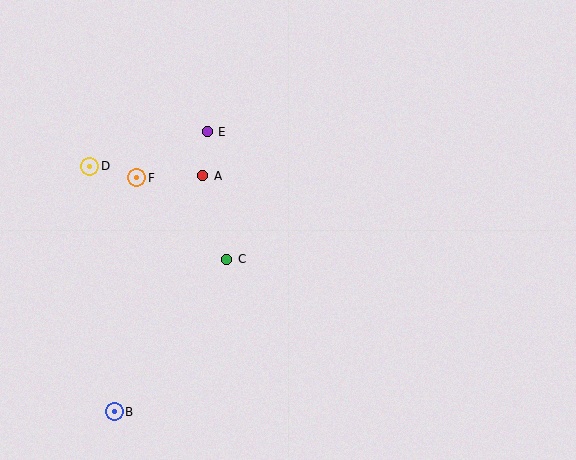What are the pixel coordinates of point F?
Point F is at (137, 178).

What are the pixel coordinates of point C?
Point C is at (227, 259).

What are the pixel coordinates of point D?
Point D is at (90, 166).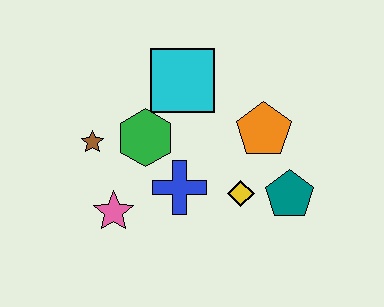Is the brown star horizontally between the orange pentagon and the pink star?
No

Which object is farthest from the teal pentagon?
The brown star is farthest from the teal pentagon.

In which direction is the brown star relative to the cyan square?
The brown star is to the left of the cyan square.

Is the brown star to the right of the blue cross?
No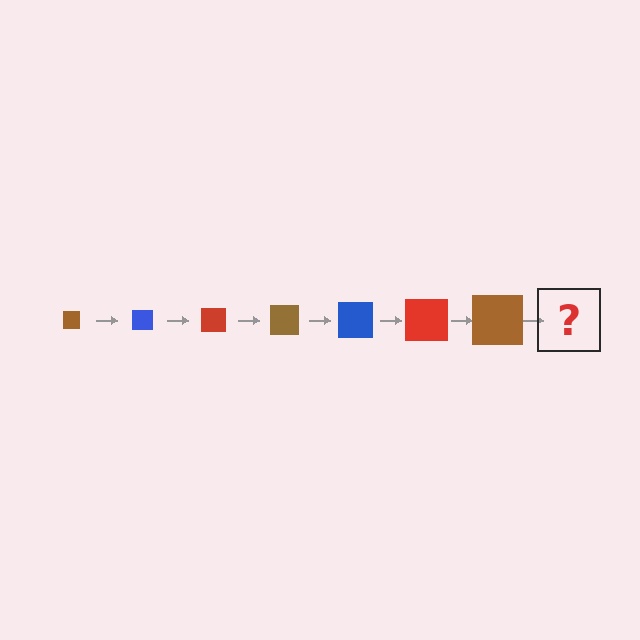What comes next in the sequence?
The next element should be a blue square, larger than the previous one.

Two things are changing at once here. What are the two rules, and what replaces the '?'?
The two rules are that the square grows larger each step and the color cycles through brown, blue, and red. The '?' should be a blue square, larger than the previous one.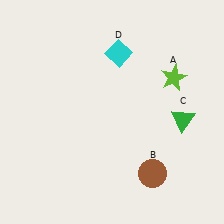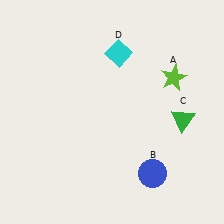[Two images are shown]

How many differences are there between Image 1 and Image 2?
There is 1 difference between the two images.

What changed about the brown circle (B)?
In Image 1, B is brown. In Image 2, it changed to blue.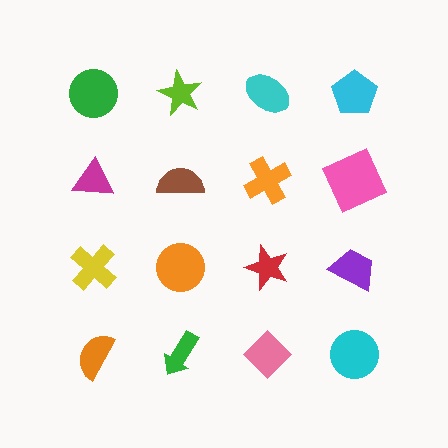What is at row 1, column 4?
A cyan pentagon.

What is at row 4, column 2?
A green arrow.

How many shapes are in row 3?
4 shapes.